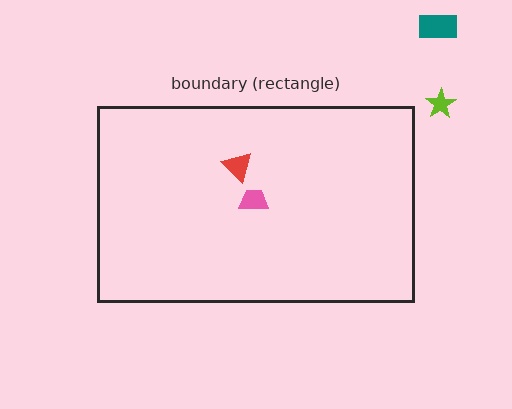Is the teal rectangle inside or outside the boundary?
Outside.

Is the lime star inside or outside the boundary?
Outside.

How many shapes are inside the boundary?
2 inside, 2 outside.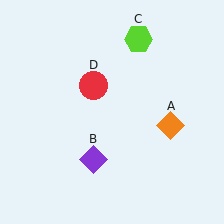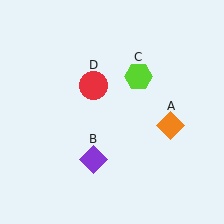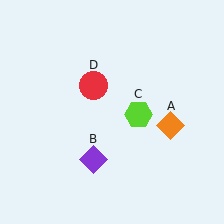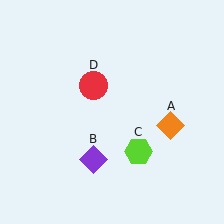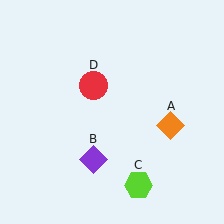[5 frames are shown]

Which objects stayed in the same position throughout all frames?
Orange diamond (object A) and purple diamond (object B) and red circle (object D) remained stationary.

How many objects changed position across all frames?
1 object changed position: lime hexagon (object C).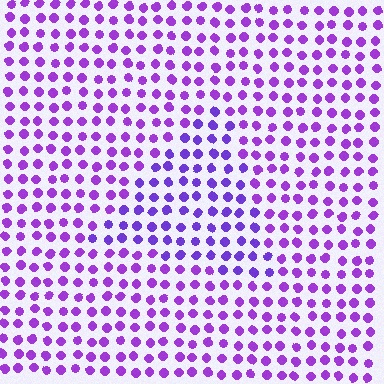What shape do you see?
I see a triangle.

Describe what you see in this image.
The image is filled with small purple elements in a uniform arrangement. A triangle-shaped region is visible where the elements are tinted to a slightly different hue, forming a subtle color boundary.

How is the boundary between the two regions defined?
The boundary is defined purely by a slight shift in hue (about 19 degrees). Spacing, size, and orientation are identical on both sides.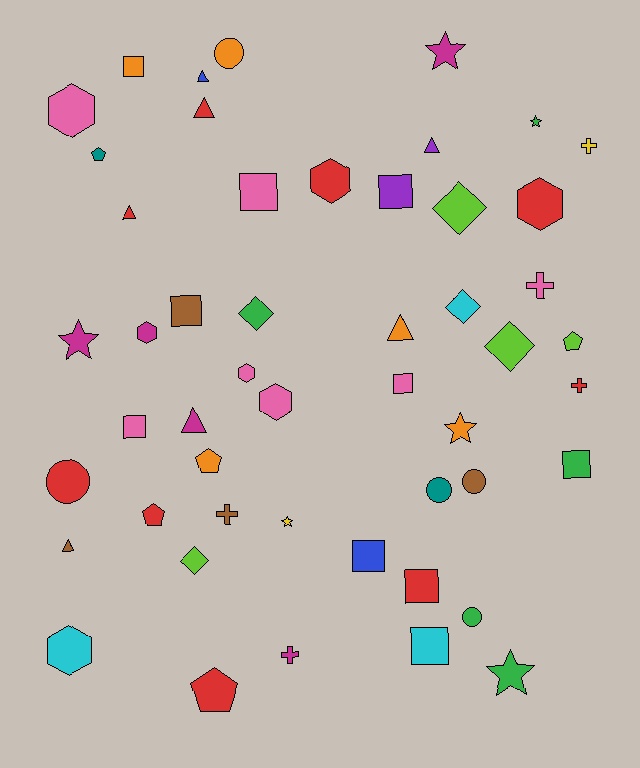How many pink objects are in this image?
There are 7 pink objects.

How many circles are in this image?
There are 5 circles.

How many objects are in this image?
There are 50 objects.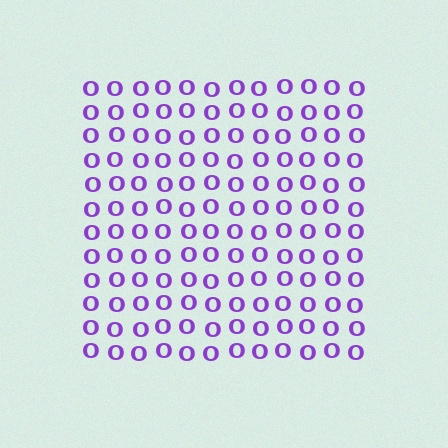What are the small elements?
The small elements are letter O's.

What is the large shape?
The large shape is a square.